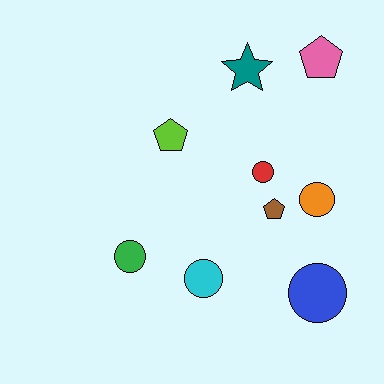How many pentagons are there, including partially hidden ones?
There are 3 pentagons.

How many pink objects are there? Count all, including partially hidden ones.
There is 1 pink object.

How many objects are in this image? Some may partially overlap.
There are 9 objects.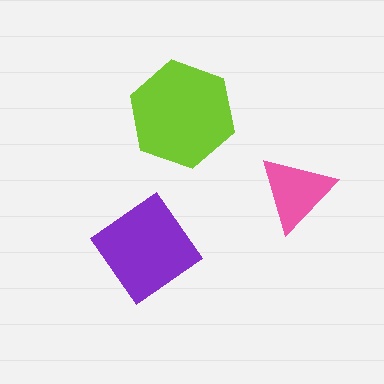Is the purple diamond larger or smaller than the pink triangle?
Larger.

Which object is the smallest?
The pink triangle.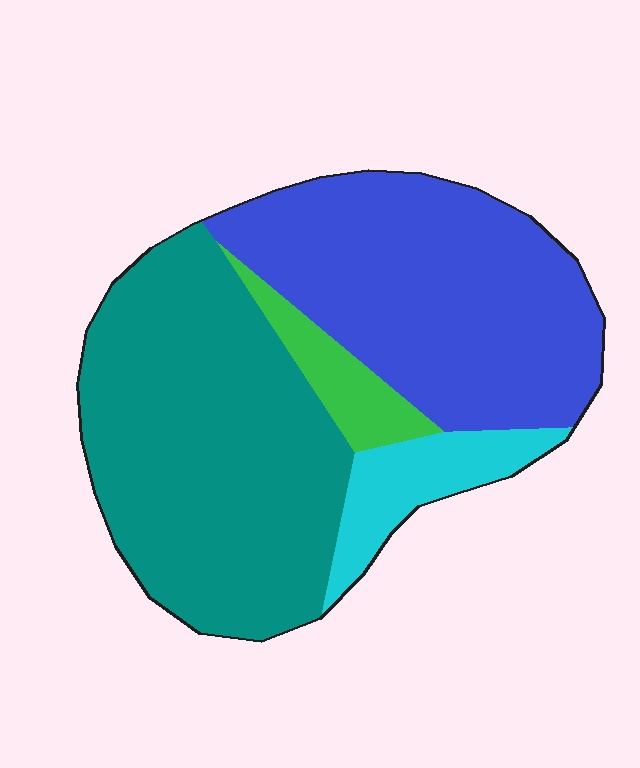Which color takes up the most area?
Teal, at roughly 45%.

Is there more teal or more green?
Teal.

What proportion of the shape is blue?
Blue covers about 40% of the shape.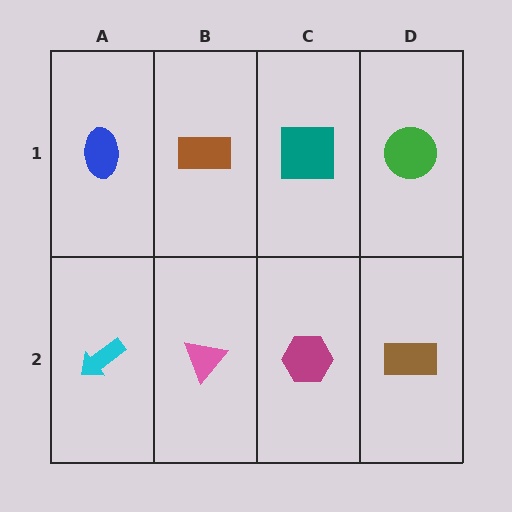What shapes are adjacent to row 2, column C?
A teal square (row 1, column C), a pink triangle (row 2, column B), a brown rectangle (row 2, column D).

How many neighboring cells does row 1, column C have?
3.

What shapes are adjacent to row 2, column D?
A green circle (row 1, column D), a magenta hexagon (row 2, column C).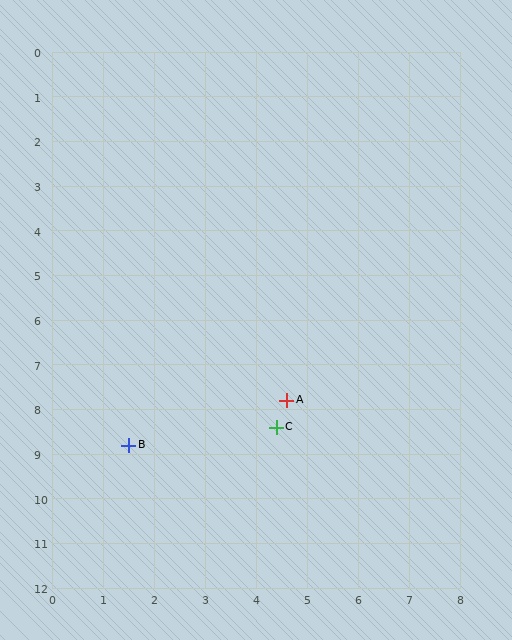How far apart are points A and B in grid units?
Points A and B are about 3.3 grid units apart.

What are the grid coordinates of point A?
Point A is at approximately (4.6, 7.8).